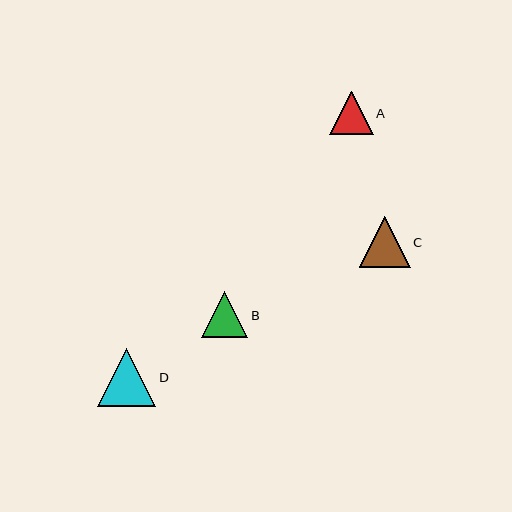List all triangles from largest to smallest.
From largest to smallest: D, C, B, A.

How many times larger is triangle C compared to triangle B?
Triangle C is approximately 1.1 times the size of triangle B.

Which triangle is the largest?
Triangle D is the largest with a size of approximately 58 pixels.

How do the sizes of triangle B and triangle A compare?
Triangle B and triangle A are approximately the same size.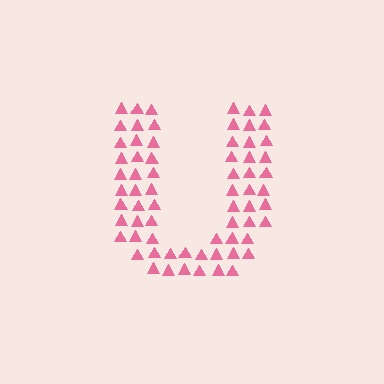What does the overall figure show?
The overall figure shows the letter U.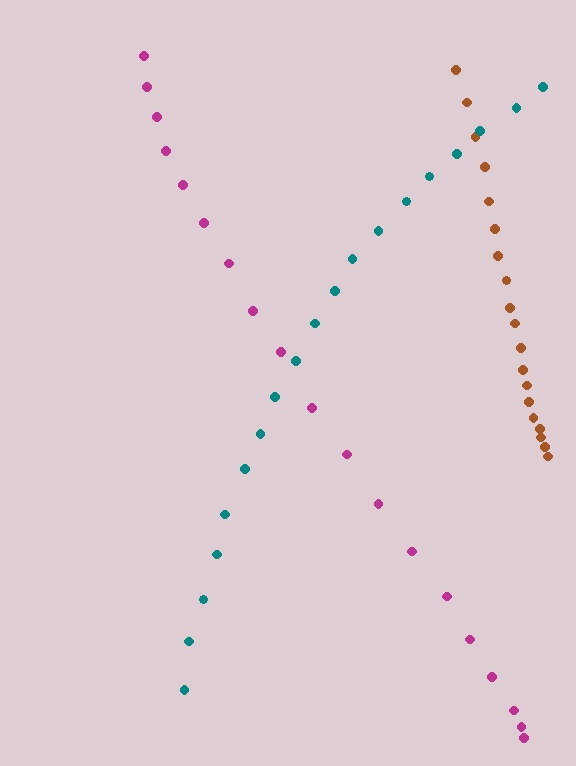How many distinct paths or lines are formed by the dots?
There are 3 distinct paths.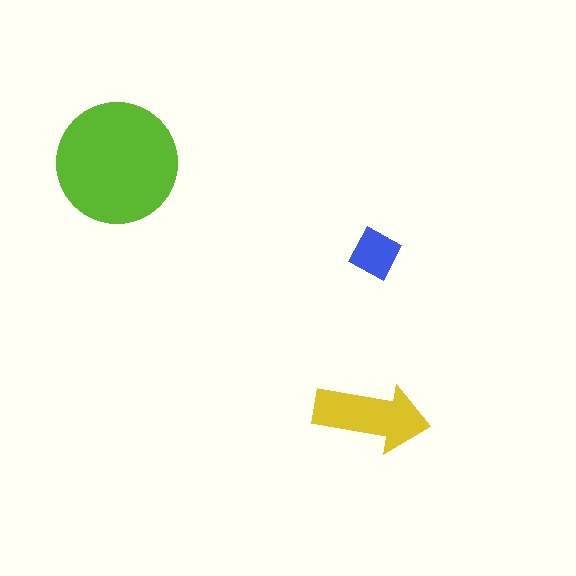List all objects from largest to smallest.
The lime circle, the yellow arrow, the blue diamond.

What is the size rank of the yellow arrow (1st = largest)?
2nd.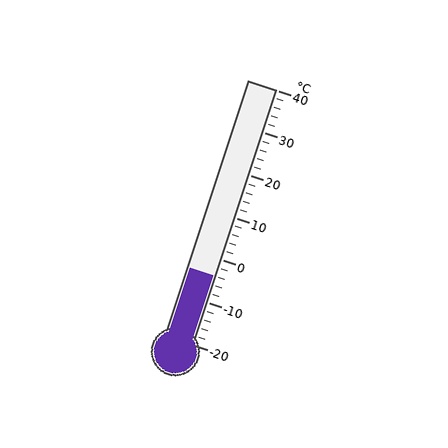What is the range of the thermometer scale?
The thermometer scale ranges from -20°C to 40°C.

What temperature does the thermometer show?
The thermometer shows approximately -4°C.